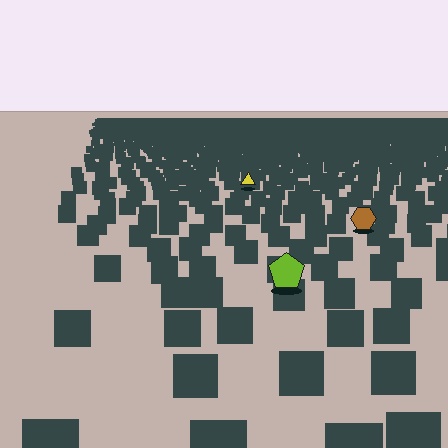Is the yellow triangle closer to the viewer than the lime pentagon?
No. The lime pentagon is closer — you can tell from the texture gradient: the ground texture is coarser near it.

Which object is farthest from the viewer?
The yellow triangle is farthest from the viewer. It appears smaller and the ground texture around it is denser.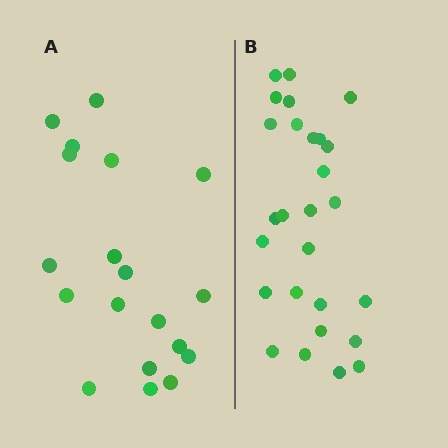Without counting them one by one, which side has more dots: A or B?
Region B (the right region) has more dots.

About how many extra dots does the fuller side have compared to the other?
Region B has roughly 8 or so more dots than region A.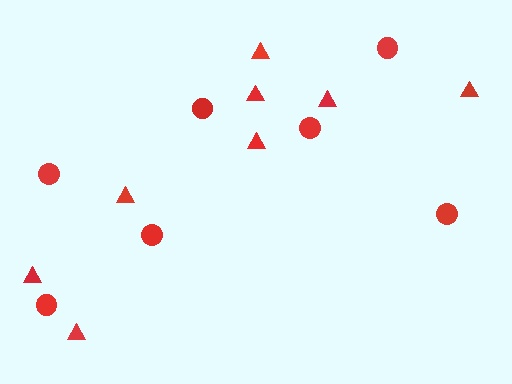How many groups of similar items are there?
There are 2 groups: one group of circles (7) and one group of triangles (8).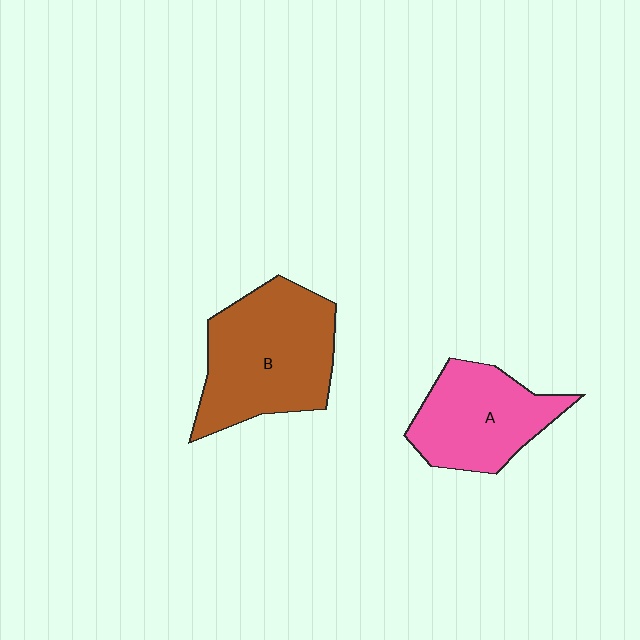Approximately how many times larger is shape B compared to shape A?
Approximately 1.4 times.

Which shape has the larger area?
Shape B (brown).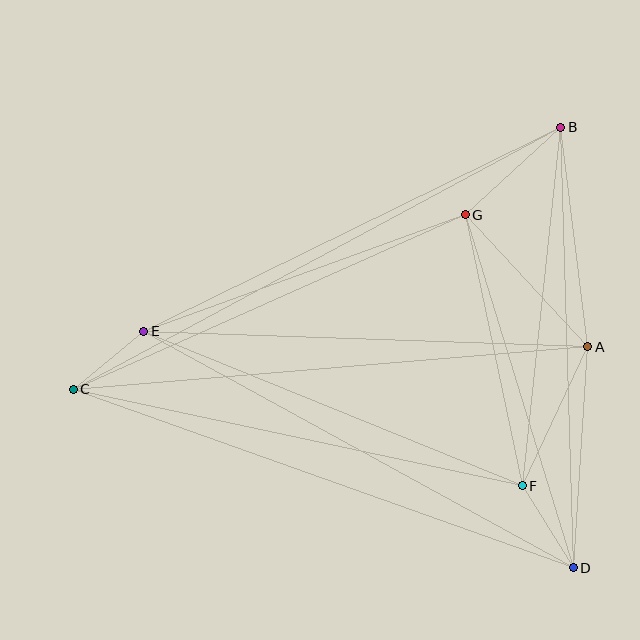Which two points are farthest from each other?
Points B and C are farthest from each other.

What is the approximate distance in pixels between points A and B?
The distance between A and B is approximately 222 pixels.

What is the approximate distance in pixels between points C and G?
The distance between C and G is approximately 429 pixels.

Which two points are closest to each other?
Points C and E are closest to each other.